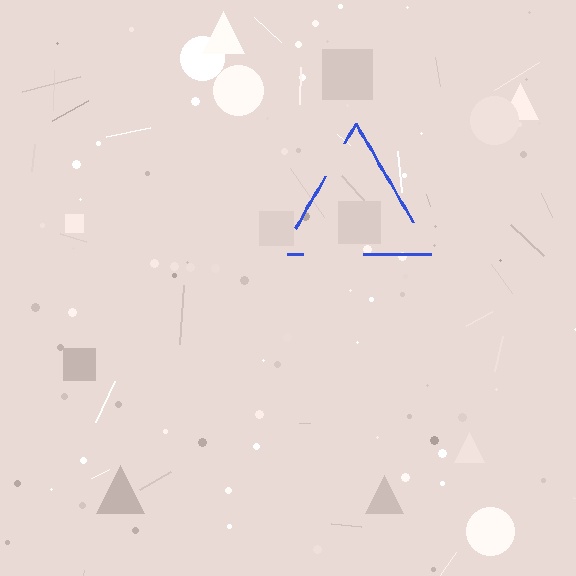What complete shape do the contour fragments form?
The contour fragments form a triangle.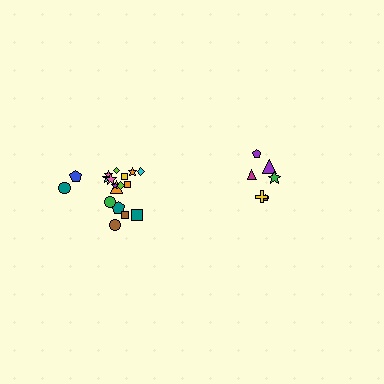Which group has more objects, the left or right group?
The left group.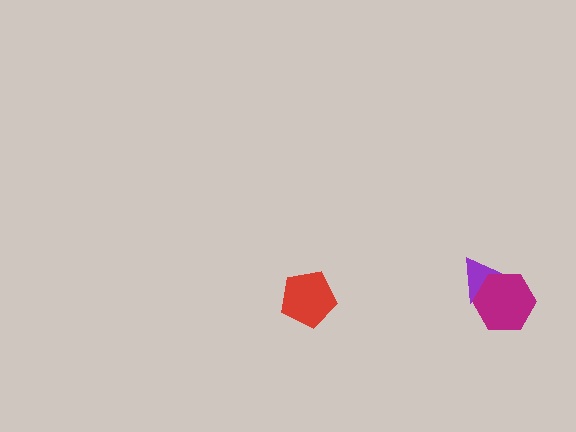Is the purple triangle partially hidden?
Yes, it is partially covered by another shape.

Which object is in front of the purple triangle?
The magenta hexagon is in front of the purple triangle.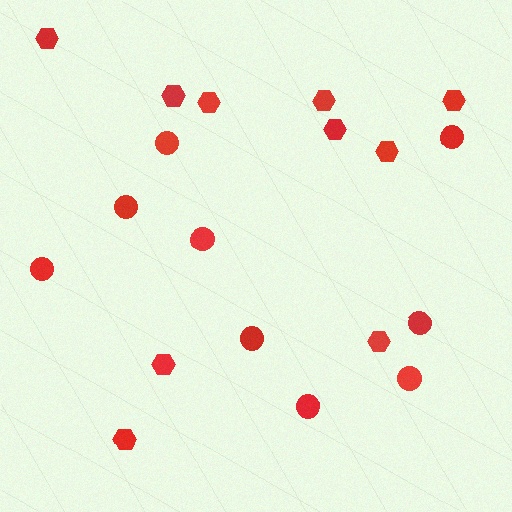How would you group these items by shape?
There are 2 groups: one group of circles (9) and one group of hexagons (10).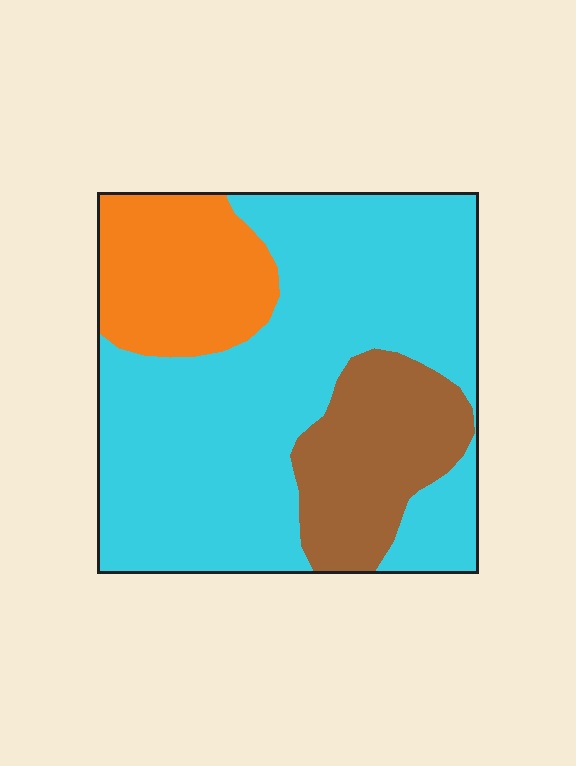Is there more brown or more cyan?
Cyan.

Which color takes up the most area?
Cyan, at roughly 65%.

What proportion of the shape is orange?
Orange covers around 20% of the shape.